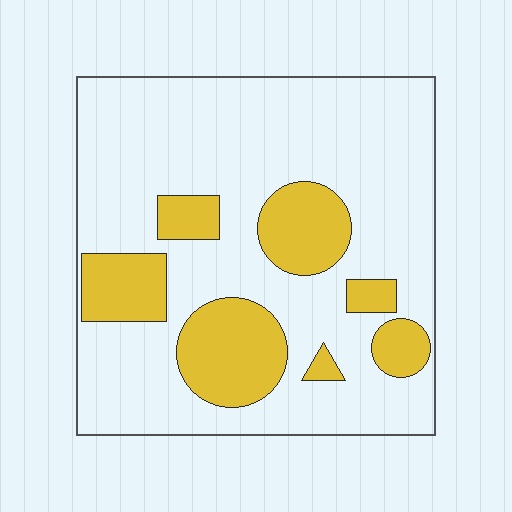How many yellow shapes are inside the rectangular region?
7.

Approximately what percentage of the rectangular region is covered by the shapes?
Approximately 25%.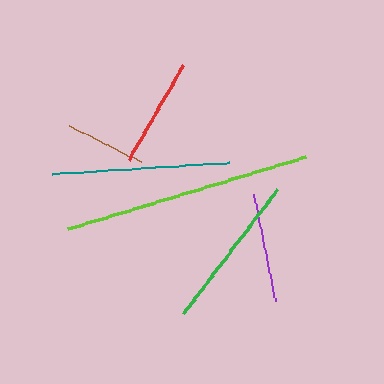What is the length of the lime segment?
The lime segment is approximately 248 pixels long.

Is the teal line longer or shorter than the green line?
The teal line is longer than the green line.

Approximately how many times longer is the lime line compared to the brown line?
The lime line is approximately 3.1 times the length of the brown line.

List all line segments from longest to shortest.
From longest to shortest: lime, teal, green, purple, red, brown.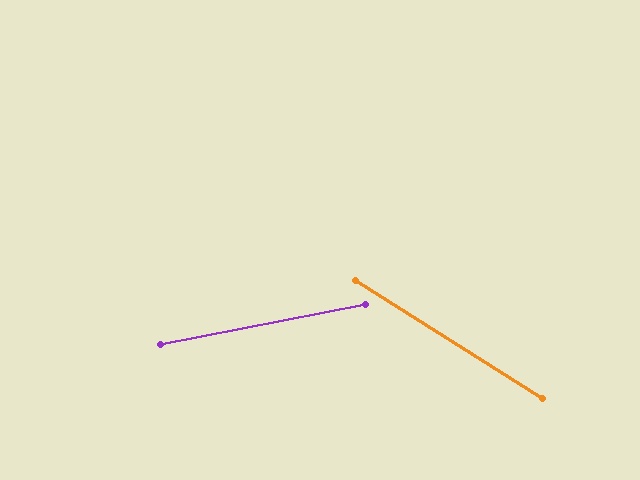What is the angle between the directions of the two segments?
Approximately 43 degrees.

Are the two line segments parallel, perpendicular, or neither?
Neither parallel nor perpendicular — they differ by about 43°.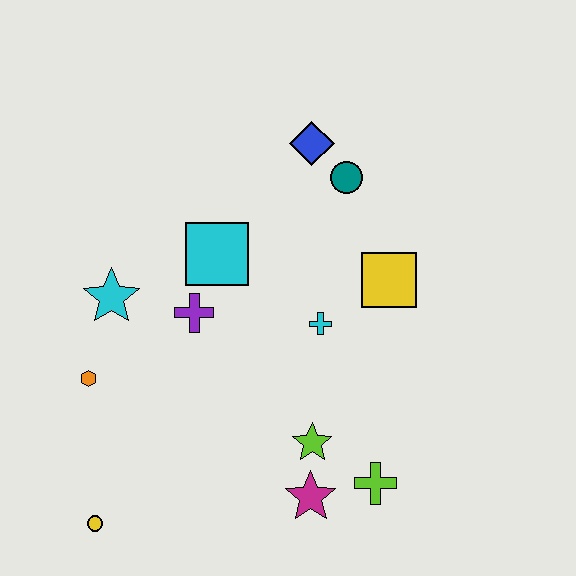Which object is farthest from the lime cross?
The blue diamond is farthest from the lime cross.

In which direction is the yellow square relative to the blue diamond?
The yellow square is below the blue diamond.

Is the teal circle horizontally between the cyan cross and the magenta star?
No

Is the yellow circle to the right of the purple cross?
No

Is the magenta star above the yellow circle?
Yes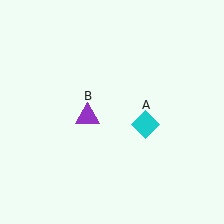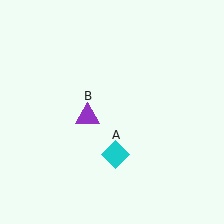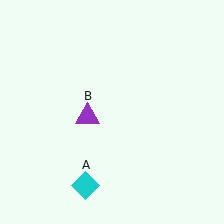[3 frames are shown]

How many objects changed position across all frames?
1 object changed position: cyan diamond (object A).